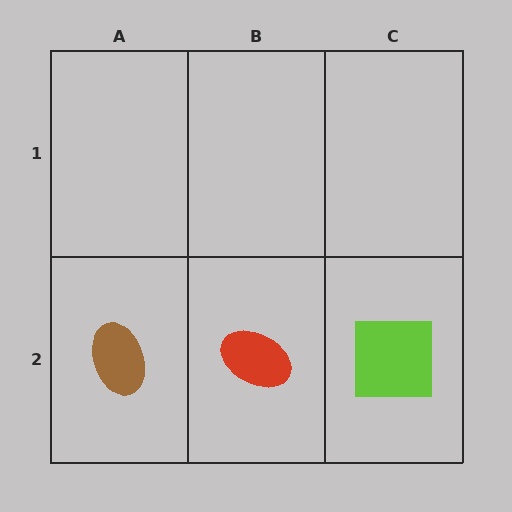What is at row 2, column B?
A red ellipse.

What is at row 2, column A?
A brown ellipse.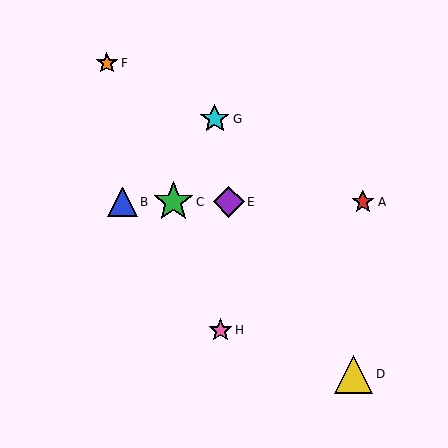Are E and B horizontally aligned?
Yes, both are at y≈202.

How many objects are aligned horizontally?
4 objects (A, B, C, E) are aligned horizontally.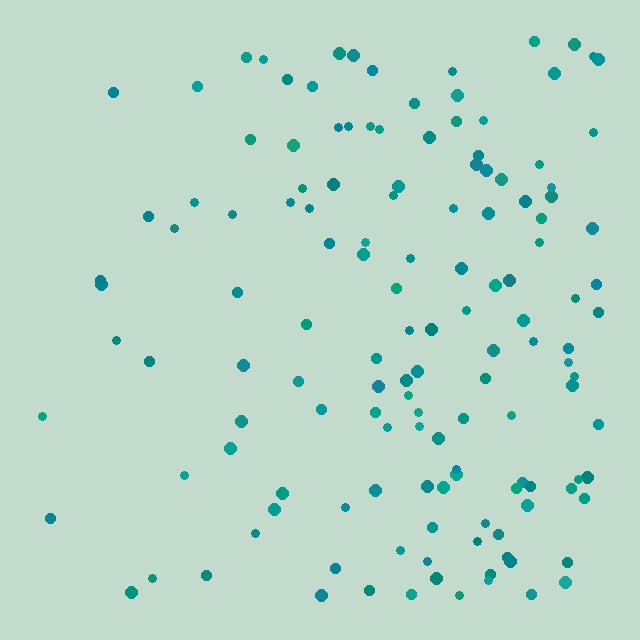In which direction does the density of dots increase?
From left to right, with the right side densest.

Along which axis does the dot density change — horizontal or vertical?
Horizontal.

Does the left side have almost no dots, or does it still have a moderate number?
Still a moderate number, just noticeably fewer than the right.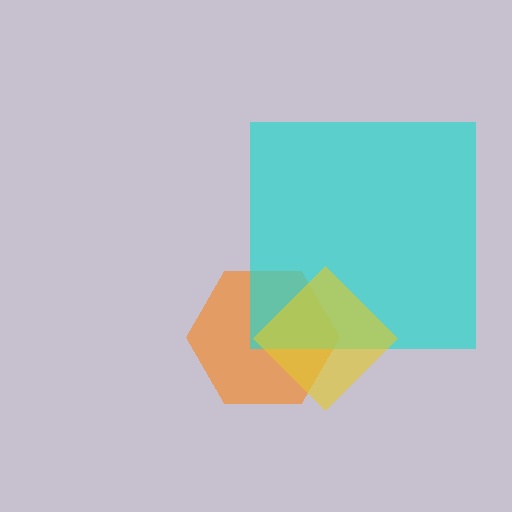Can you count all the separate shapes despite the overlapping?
Yes, there are 3 separate shapes.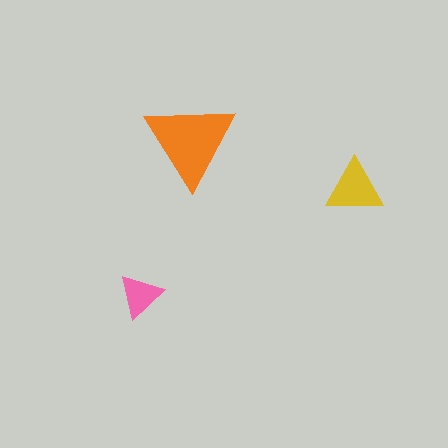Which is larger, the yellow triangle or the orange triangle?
The orange one.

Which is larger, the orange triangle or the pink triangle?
The orange one.